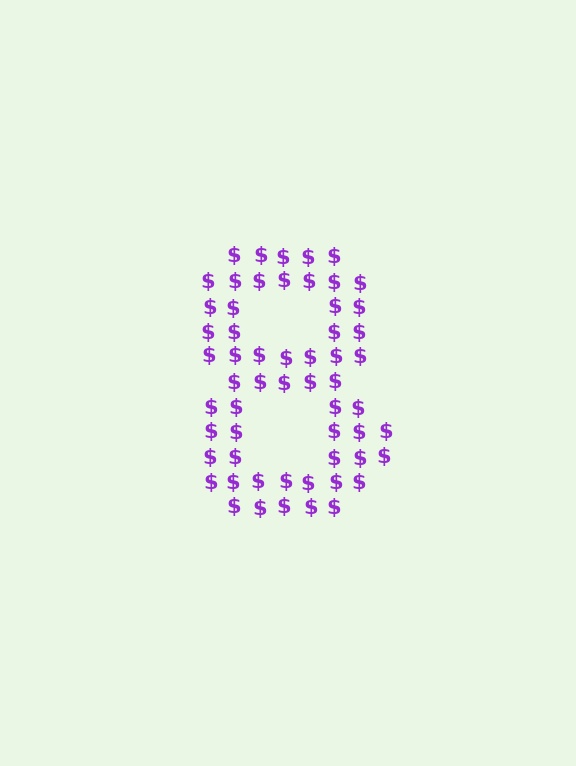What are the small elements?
The small elements are dollar signs.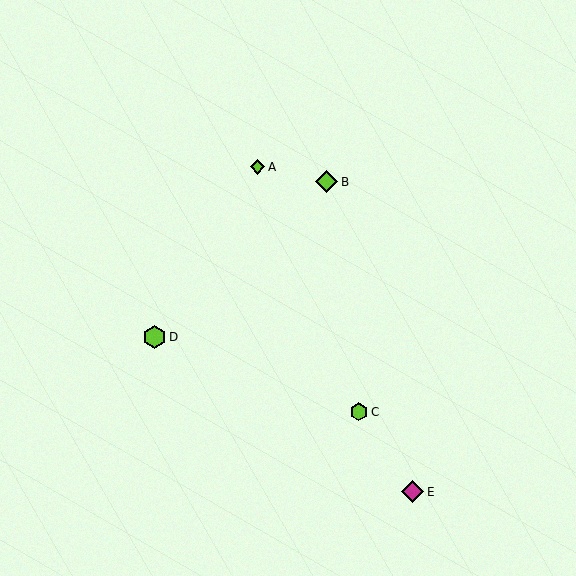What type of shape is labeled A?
Shape A is a lime diamond.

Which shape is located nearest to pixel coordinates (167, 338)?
The lime hexagon (labeled D) at (154, 337) is nearest to that location.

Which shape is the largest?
The lime hexagon (labeled D) is the largest.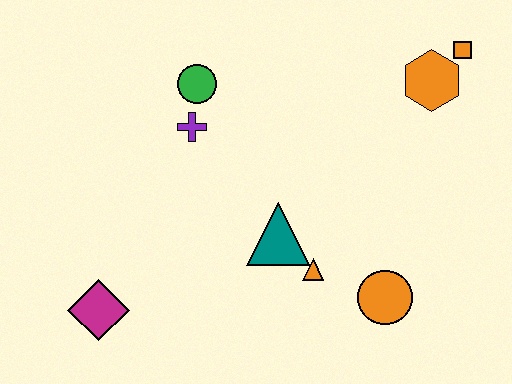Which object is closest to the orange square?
The orange hexagon is closest to the orange square.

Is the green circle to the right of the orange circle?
No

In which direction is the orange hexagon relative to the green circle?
The orange hexagon is to the right of the green circle.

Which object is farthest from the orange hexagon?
The magenta diamond is farthest from the orange hexagon.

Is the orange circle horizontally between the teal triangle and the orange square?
Yes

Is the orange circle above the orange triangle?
No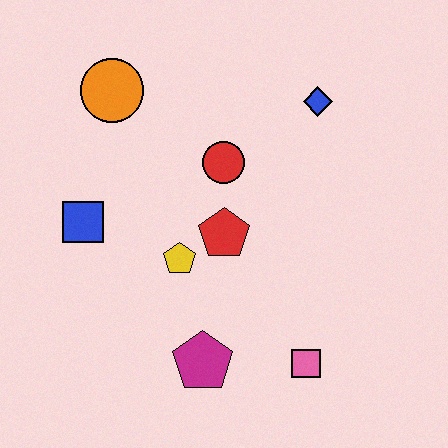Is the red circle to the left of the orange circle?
No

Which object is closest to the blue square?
The yellow pentagon is closest to the blue square.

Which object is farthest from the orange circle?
The pink square is farthest from the orange circle.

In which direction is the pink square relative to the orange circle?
The pink square is below the orange circle.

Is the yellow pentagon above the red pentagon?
No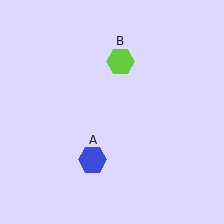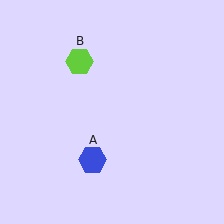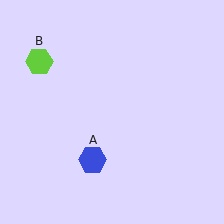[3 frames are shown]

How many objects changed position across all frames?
1 object changed position: lime hexagon (object B).